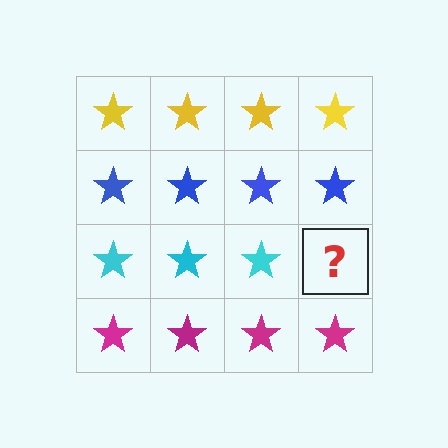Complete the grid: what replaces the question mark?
The question mark should be replaced with a cyan star.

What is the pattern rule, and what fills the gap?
The rule is that each row has a consistent color. The gap should be filled with a cyan star.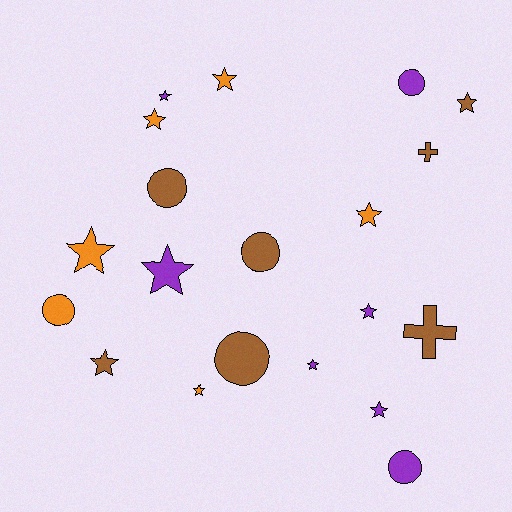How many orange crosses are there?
There are no orange crosses.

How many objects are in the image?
There are 20 objects.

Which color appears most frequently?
Brown, with 7 objects.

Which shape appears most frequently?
Star, with 12 objects.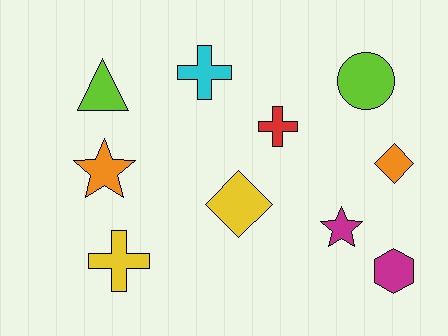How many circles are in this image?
There is 1 circle.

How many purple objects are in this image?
There are no purple objects.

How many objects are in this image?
There are 10 objects.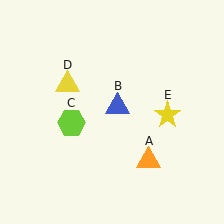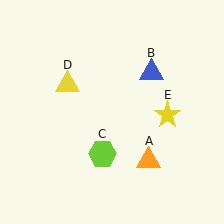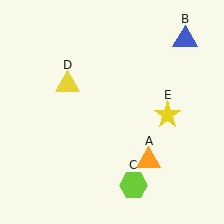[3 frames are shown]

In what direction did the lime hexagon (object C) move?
The lime hexagon (object C) moved down and to the right.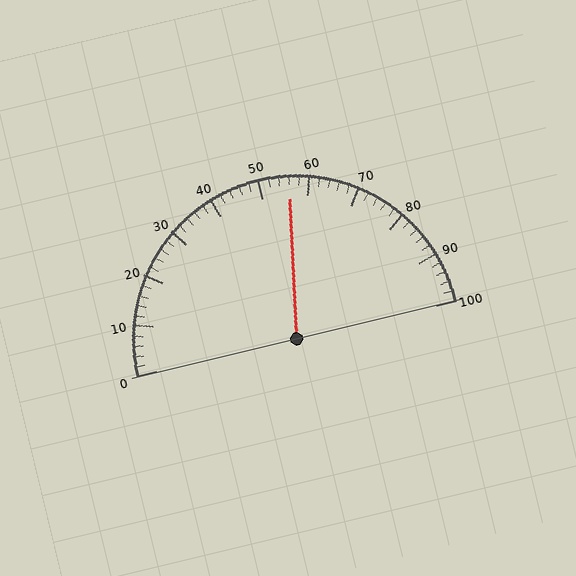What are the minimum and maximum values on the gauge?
The gauge ranges from 0 to 100.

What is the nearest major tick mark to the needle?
The nearest major tick mark is 60.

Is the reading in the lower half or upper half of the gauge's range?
The reading is in the upper half of the range (0 to 100).